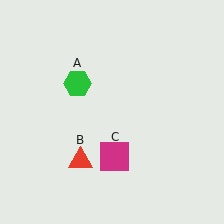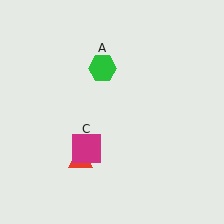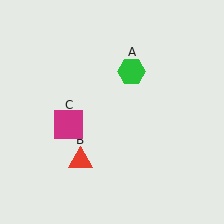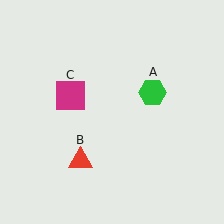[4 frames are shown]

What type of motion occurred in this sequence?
The green hexagon (object A), magenta square (object C) rotated clockwise around the center of the scene.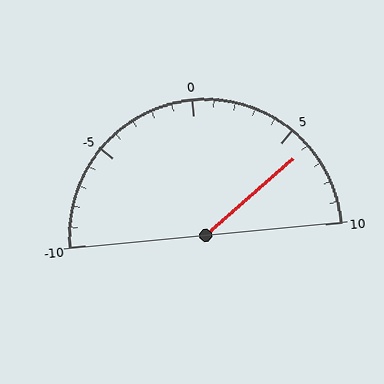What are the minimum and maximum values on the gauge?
The gauge ranges from -10 to 10.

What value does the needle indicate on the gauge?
The needle indicates approximately 6.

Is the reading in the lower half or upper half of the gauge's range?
The reading is in the upper half of the range (-10 to 10).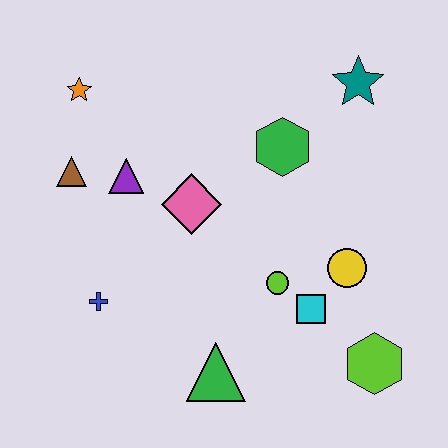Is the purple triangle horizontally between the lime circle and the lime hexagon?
No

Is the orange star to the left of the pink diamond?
Yes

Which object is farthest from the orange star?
The lime hexagon is farthest from the orange star.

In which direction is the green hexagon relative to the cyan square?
The green hexagon is above the cyan square.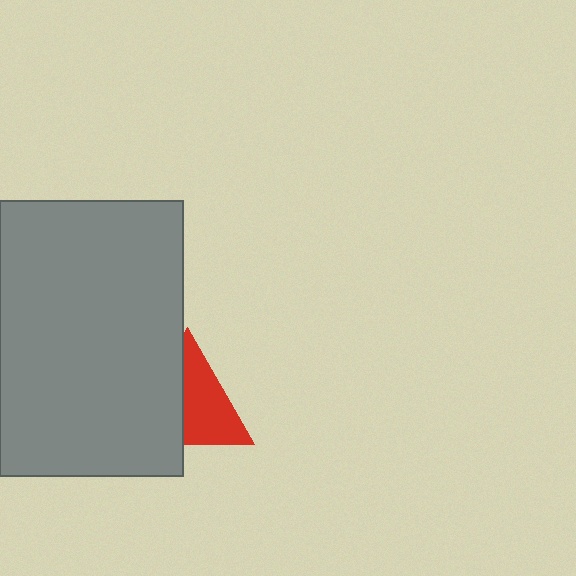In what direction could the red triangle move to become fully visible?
The red triangle could move right. That would shift it out from behind the gray rectangle entirely.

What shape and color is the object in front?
The object in front is a gray rectangle.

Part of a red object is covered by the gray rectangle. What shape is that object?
It is a triangle.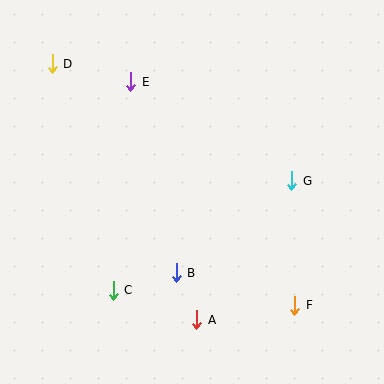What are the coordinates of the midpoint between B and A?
The midpoint between B and A is at (186, 296).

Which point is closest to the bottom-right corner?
Point F is closest to the bottom-right corner.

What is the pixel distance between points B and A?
The distance between B and A is 51 pixels.